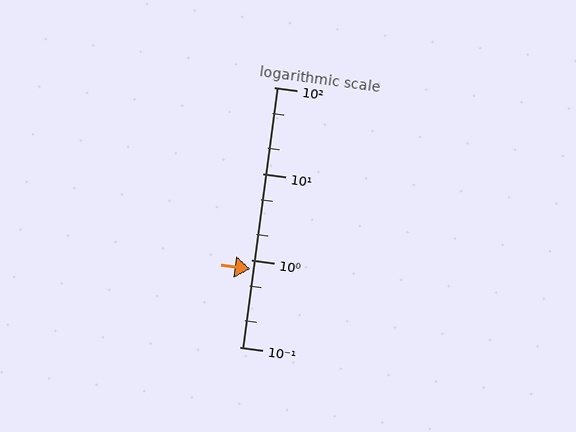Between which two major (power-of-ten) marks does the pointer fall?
The pointer is between 0.1 and 1.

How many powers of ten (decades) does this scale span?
The scale spans 3 decades, from 0.1 to 100.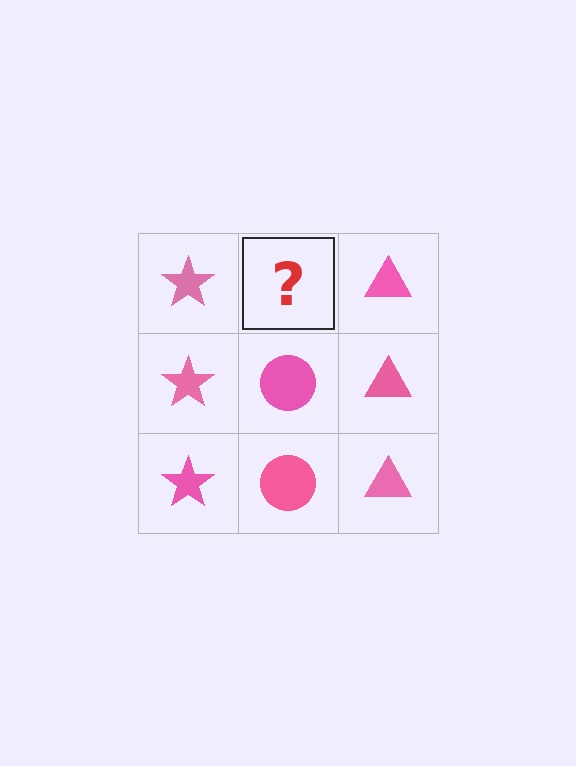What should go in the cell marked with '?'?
The missing cell should contain a pink circle.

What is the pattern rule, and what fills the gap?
The rule is that each column has a consistent shape. The gap should be filled with a pink circle.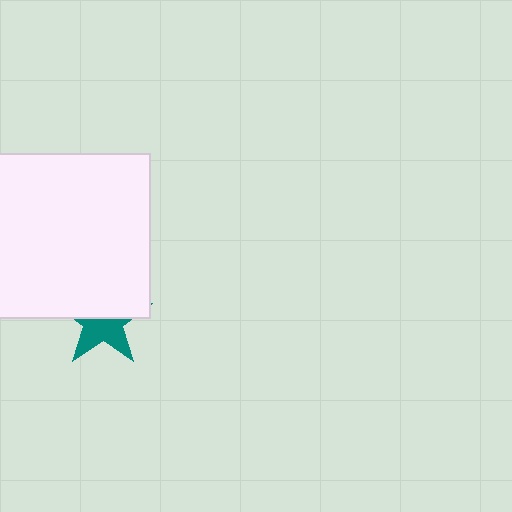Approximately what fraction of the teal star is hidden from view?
Roughly 53% of the teal star is hidden behind the white square.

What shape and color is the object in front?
The object in front is a white square.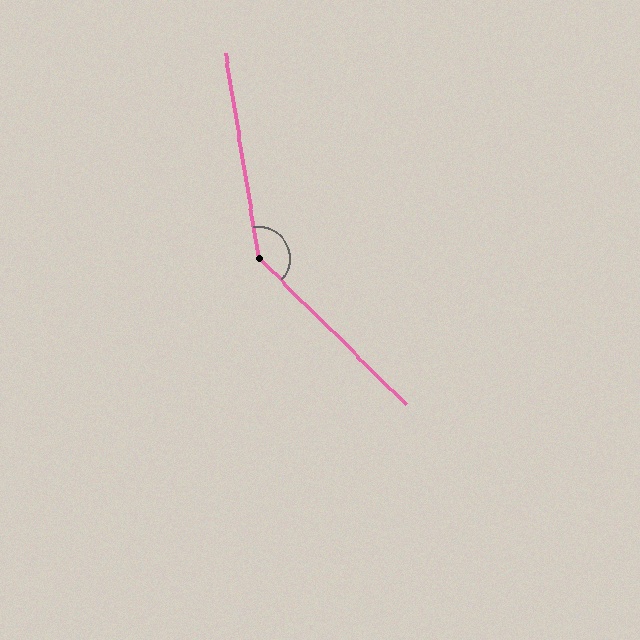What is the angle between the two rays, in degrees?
Approximately 144 degrees.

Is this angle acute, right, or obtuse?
It is obtuse.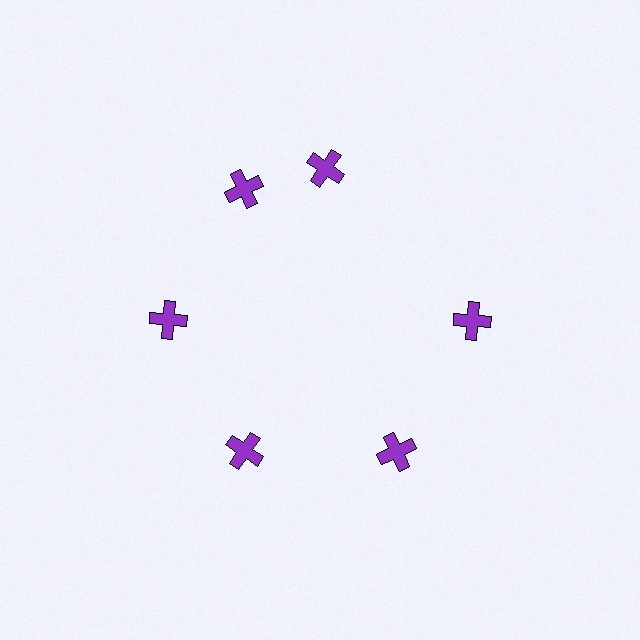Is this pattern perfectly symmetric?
No. The 6 purple crosses are arranged in a ring, but one element near the 1 o'clock position is rotated out of alignment along the ring, breaking the 6-fold rotational symmetry.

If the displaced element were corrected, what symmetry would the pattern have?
It would have 6-fold rotational symmetry — the pattern would map onto itself every 60 degrees.